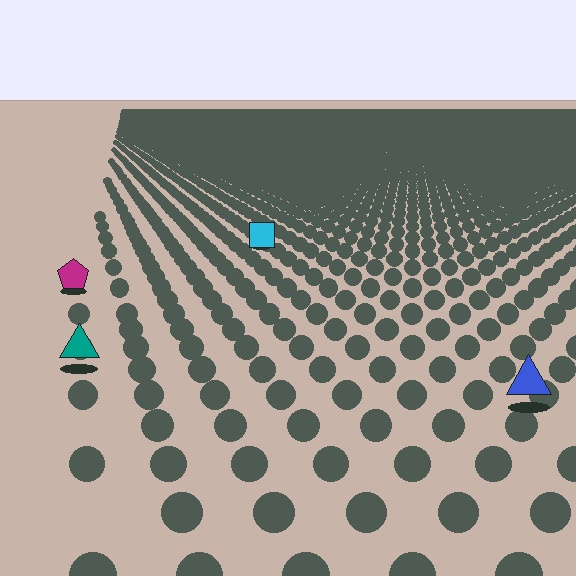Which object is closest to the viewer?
The blue triangle is closest. The texture marks near it are larger and more spread out.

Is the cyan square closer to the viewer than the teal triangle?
No. The teal triangle is closer — you can tell from the texture gradient: the ground texture is coarser near it.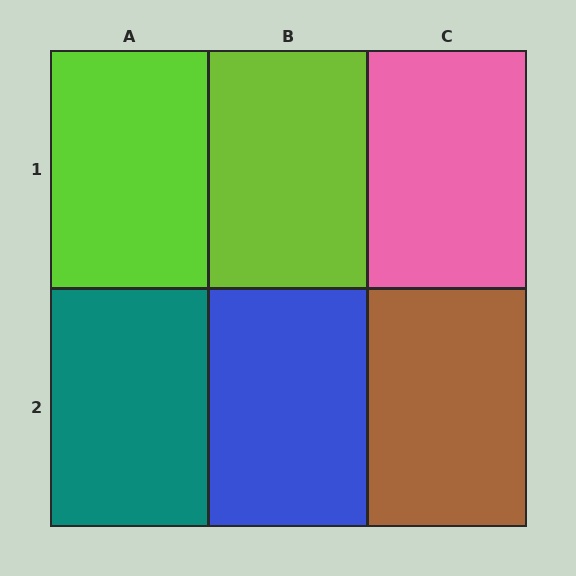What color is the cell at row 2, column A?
Teal.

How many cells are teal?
1 cell is teal.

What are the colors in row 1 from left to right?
Lime, lime, pink.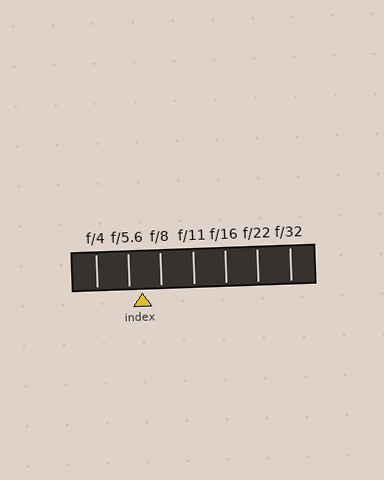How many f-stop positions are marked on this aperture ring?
There are 7 f-stop positions marked.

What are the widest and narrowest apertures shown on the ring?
The widest aperture shown is f/4 and the narrowest is f/32.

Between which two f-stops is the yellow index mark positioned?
The index mark is between f/5.6 and f/8.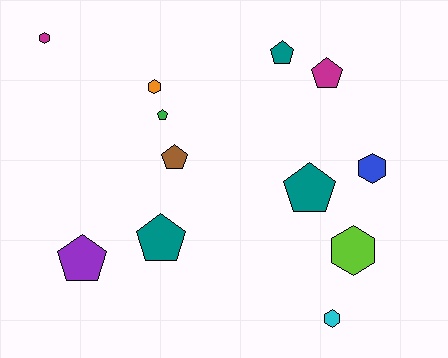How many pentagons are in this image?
There are 7 pentagons.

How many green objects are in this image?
There is 1 green object.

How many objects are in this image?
There are 12 objects.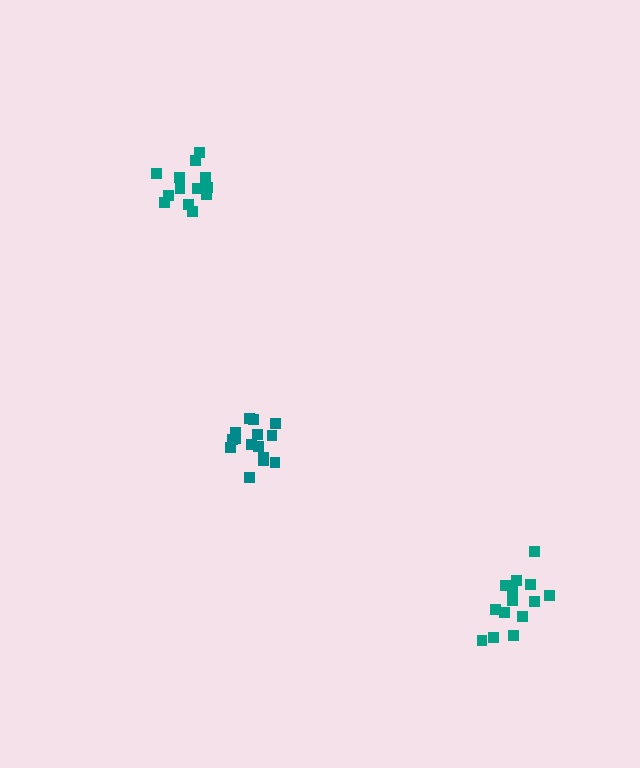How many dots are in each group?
Group 1: 15 dots, Group 2: 14 dots, Group 3: 13 dots (42 total).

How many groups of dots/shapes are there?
There are 3 groups.